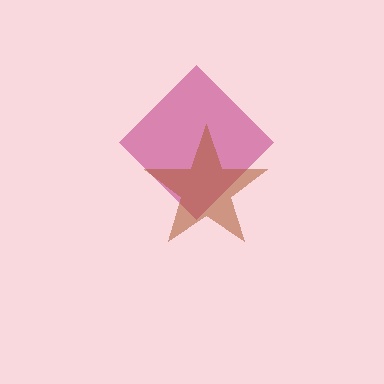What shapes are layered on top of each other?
The layered shapes are: a magenta diamond, a brown star.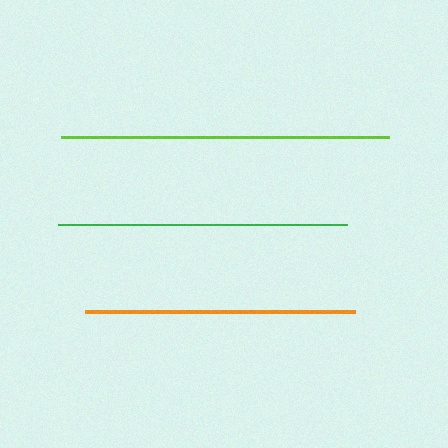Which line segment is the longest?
The lime line is the longest at approximately 328 pixels.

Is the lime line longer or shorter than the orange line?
The lime line is longer than the orange line.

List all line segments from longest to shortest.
From longest to shortest: lime, green, orange.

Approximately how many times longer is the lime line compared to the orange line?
The lime line is approximately 1.2 times the length of the orange line.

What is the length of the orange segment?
The orange segment is approximately 270 pixels long.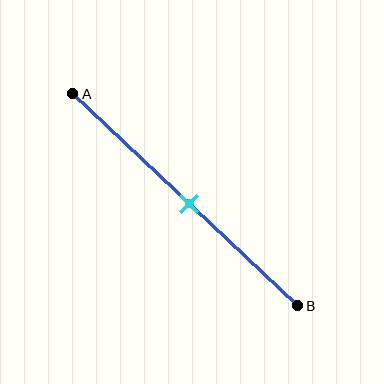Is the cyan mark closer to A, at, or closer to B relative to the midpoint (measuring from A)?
The cyan mark is approximately at the midpoint of segment AB.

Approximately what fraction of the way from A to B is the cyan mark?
The cyan mark is approximately 50% of the way from A to B.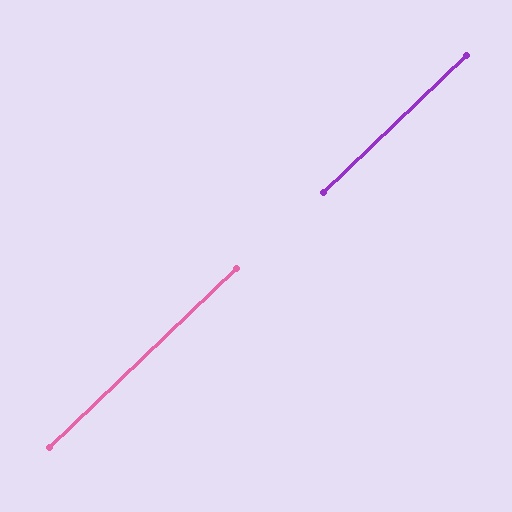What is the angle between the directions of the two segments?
Approximately 0 degrees.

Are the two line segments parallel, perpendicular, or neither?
Parallel — their directions differ by only 0.0°.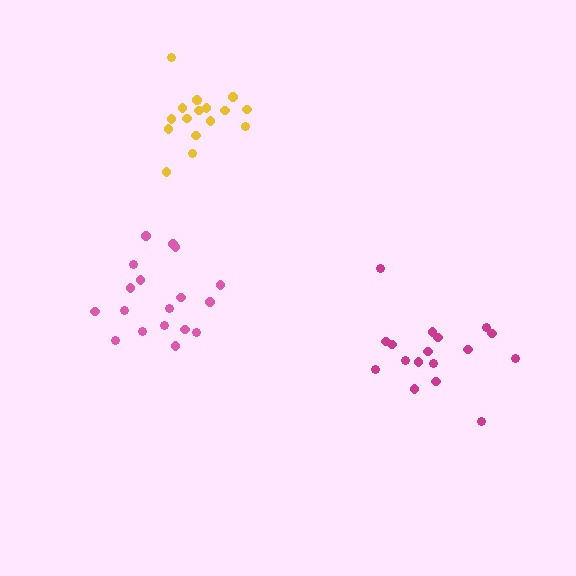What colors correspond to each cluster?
The clusters are colored: pink, magenta, yellow.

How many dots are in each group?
Group 1: 18 dots, Group 2: 17 dots, Group 3: 17 dots (52 total).